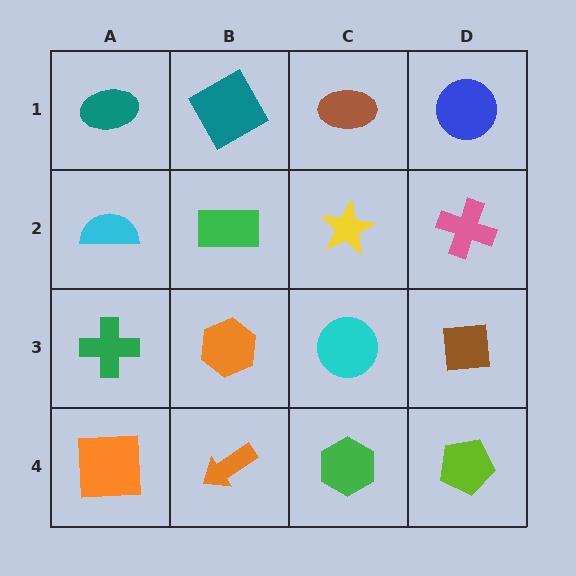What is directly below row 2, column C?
A cyan circle.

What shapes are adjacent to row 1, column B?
A green rectangle (row 2, column B), a teal ellipse (row 1, column A), a brown ellipse (row 1, column C).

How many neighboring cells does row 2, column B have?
4.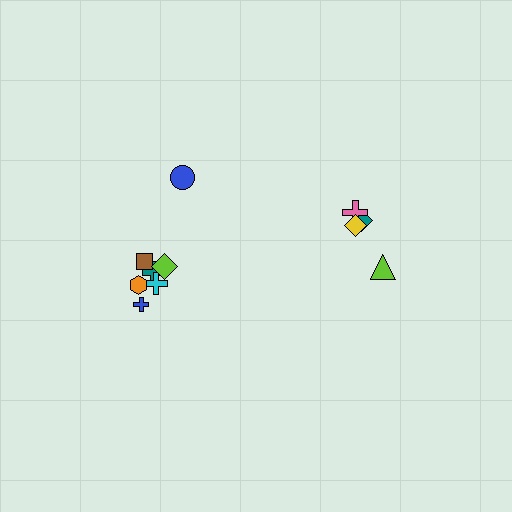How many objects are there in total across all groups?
There are 11 objects.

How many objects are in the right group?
There are 4 objects.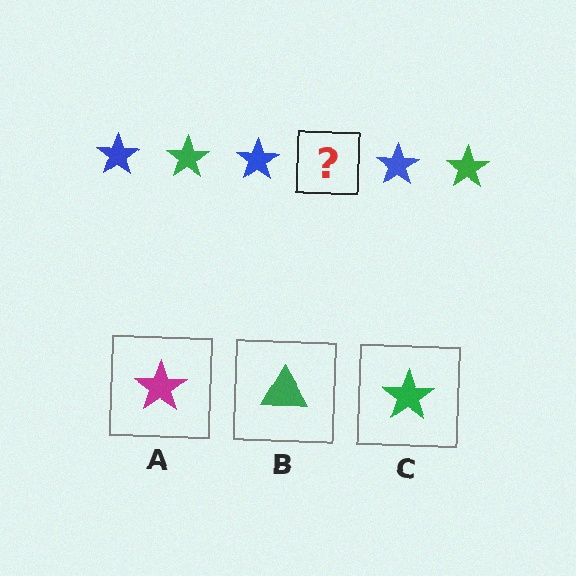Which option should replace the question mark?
Option C.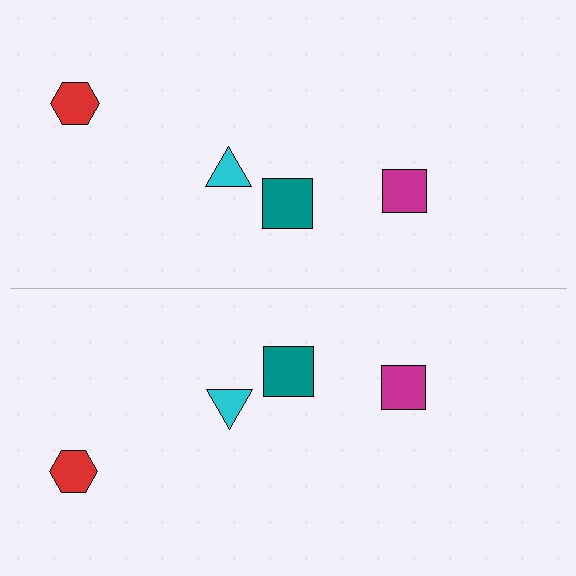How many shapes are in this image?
There are 8 shapes in this image.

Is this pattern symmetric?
Yes, this pattern has bilateral (reflection) symmetry.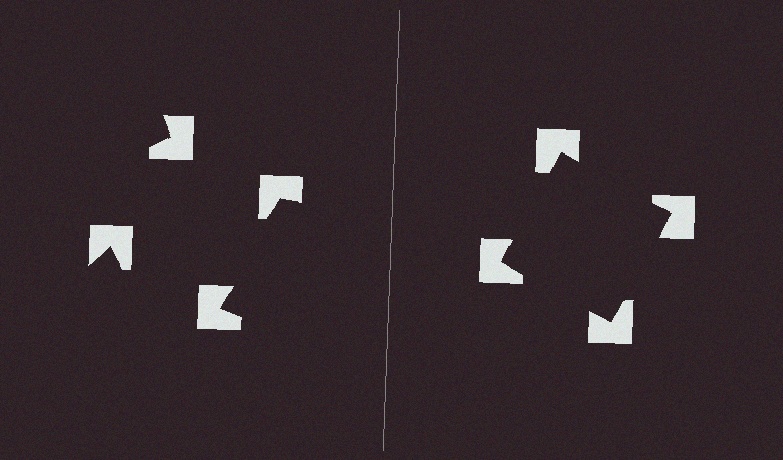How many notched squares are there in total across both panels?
8 — 4 on each side.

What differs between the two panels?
The notched squares are positioned identically on both sides; only the wedge orientations differ. On the right they align to a square; on the left they are misaligned.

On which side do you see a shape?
An illusory square appears on the right side. On the left side the wedge cuts are rotated, so no coherent shape forms.